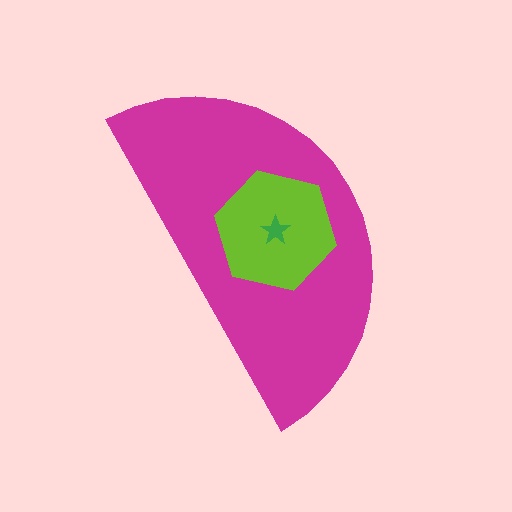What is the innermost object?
The green star.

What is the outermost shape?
The magenta semicircle.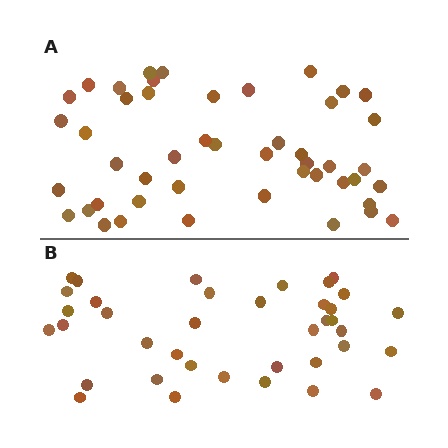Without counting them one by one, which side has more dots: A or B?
Region A (the top region) has more dots.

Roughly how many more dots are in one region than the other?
Region A has roughly 8 or so more dots than region B.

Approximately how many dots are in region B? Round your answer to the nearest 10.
About 40 dots. (The exact count is 38, which rounds to 40.)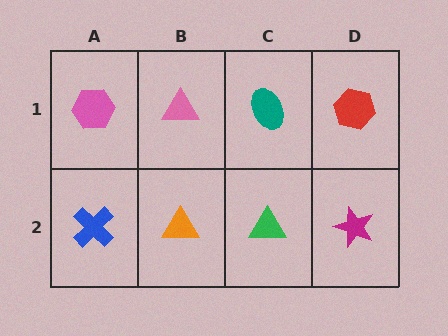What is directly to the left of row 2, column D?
A green triangle.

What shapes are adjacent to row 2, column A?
A pink hexagon (row 1, column A), an orange triangle (row 2, column B).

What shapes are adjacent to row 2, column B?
A pink triangle (row 1, column B), a blue cross (row 2, column A), a green triangle (row 2, column C).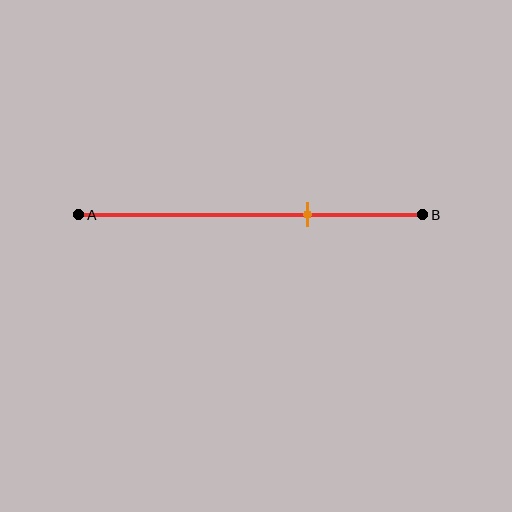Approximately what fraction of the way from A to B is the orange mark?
The orange mark is approximately 65% of the way from A to B.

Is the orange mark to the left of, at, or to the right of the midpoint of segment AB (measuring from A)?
The orange mark is to the right of the midpoint of segment AB.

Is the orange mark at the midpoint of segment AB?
No, the mark is at about 65% from A, not at the 50% midpoint.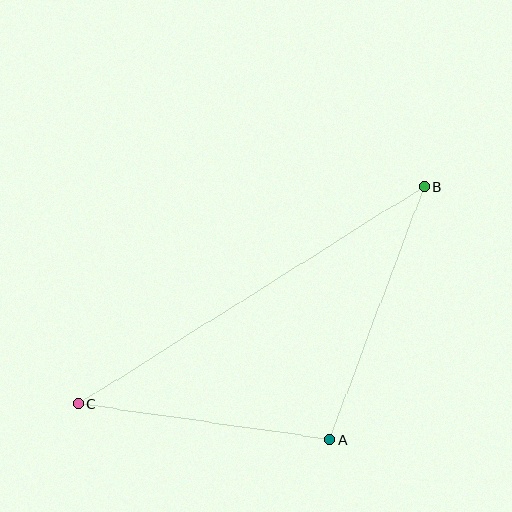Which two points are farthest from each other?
Points B and C are farthest from each other.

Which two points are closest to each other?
Points A and C are closest to each other.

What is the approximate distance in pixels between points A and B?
The distance between A and B is approximately 270 pixels.